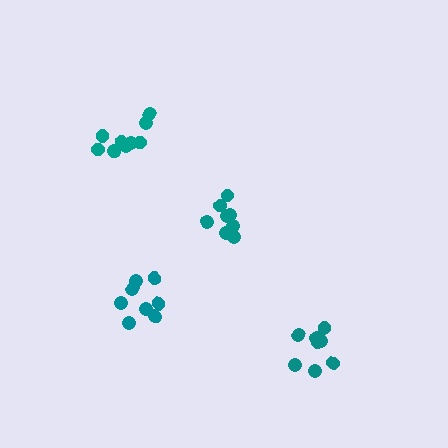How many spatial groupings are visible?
There are 4 spatial groupings.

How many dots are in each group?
Group 1: 8 dots, Group 2: 8 dots, Group 3: 9 dots, Group 4: 8 dots (33 total).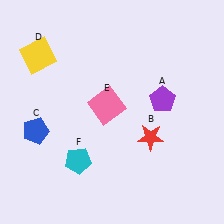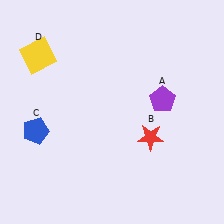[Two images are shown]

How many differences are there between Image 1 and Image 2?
There are 2 differences between the two images.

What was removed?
The cyan pentagon (F), the pink square (E) were removed in Image 2.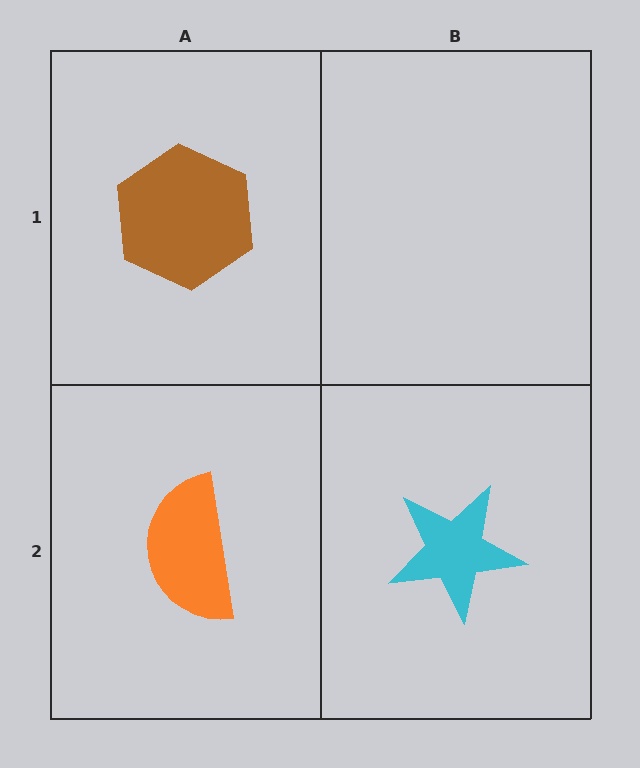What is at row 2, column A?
An orange semicircle.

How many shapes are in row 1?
1 shape.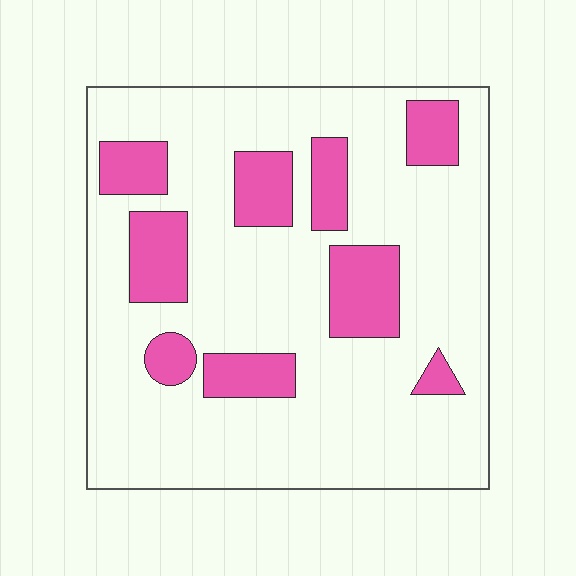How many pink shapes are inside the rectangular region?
9.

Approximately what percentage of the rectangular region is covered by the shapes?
Approximately 20%.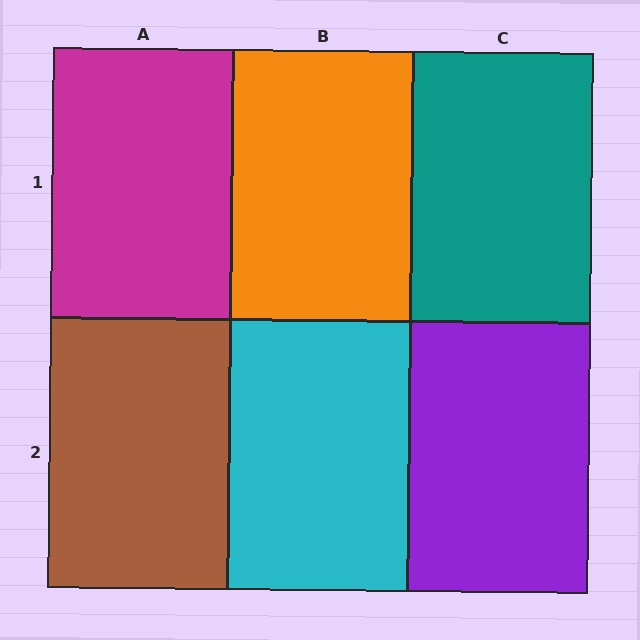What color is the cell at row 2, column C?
Purple.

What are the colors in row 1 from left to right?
Magenta, orange, teal.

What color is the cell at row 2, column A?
Brown.